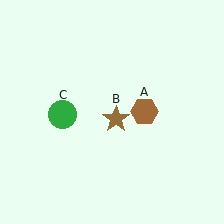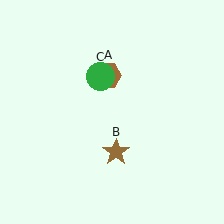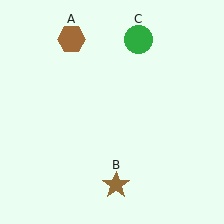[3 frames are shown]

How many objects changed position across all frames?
3 objects changed position: brown hexagon (object A), brown star (object B), green circle (object C).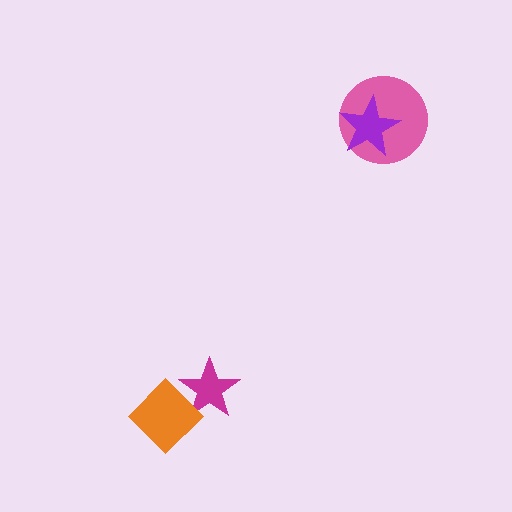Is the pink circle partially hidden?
Yes, it is partially covered by another shape.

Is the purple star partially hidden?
No, no other shape covers it.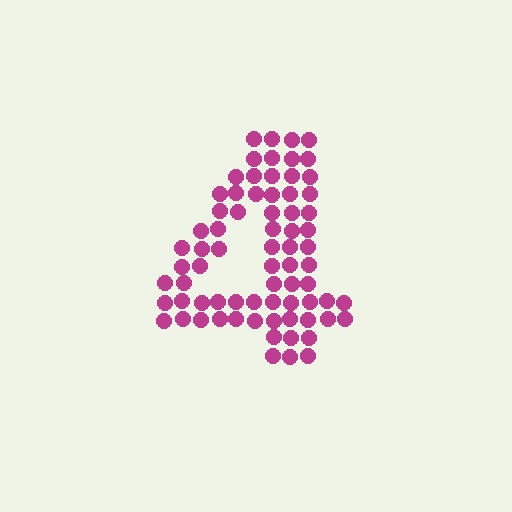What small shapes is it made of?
It is made of small circles.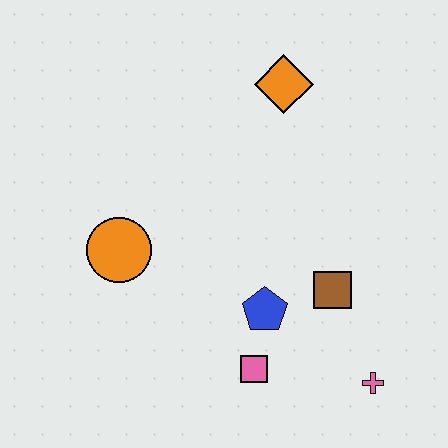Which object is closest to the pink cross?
The brown square is closest to the pink cross.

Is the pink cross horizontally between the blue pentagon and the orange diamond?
No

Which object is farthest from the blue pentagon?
The orange diamond is farthest from the blue pentagon.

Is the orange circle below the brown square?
No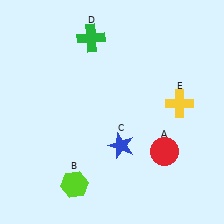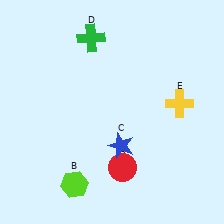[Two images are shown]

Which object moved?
The red circle (A) moved left.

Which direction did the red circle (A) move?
The red circle (A) moved left.